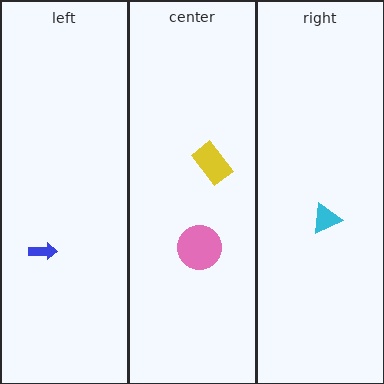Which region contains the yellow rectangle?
The center region.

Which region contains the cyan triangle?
The right region.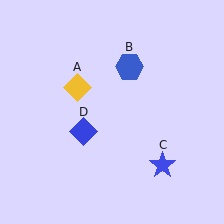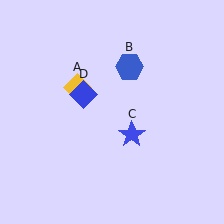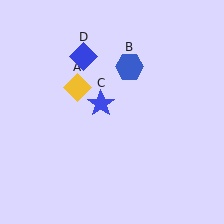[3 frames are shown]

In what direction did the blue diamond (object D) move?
The blue diamond (object D) moved up.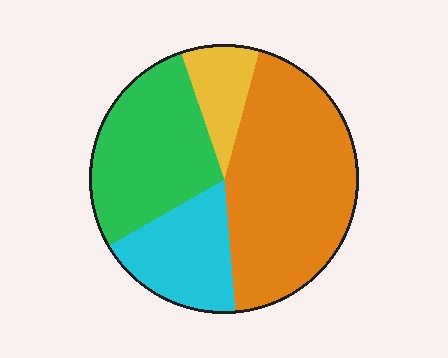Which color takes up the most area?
Orange, at roughly 45%.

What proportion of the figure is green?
Green covers around 30% of the figure.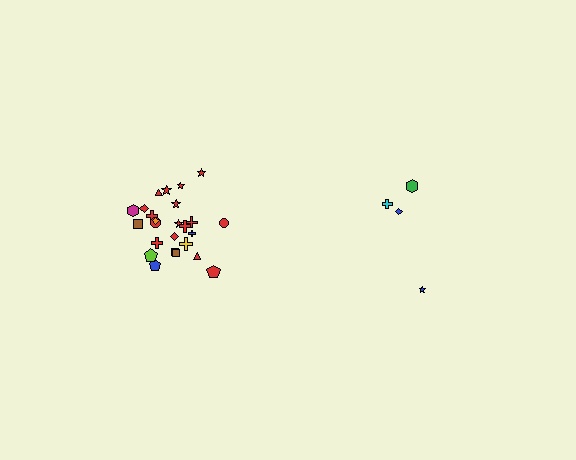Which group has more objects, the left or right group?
The left group.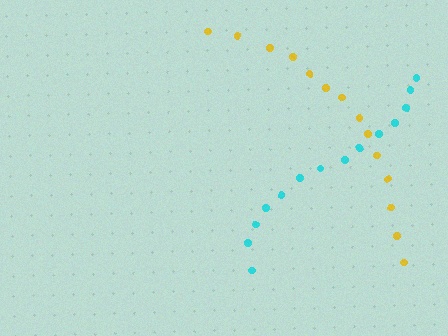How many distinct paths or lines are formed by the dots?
There are 2 distinct paths.